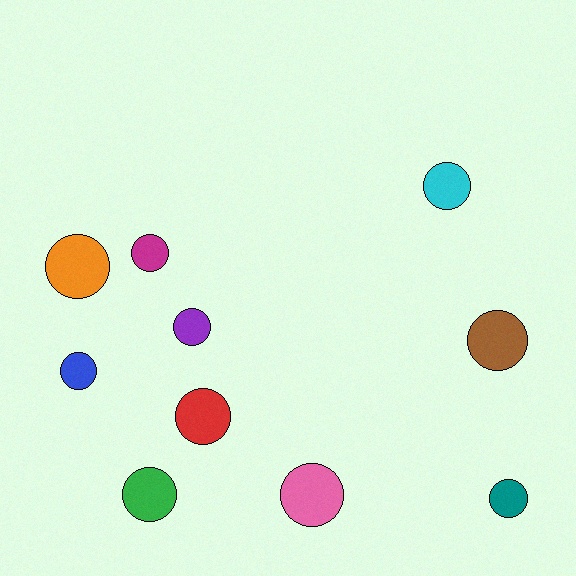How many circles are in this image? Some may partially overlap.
There are 10 circles.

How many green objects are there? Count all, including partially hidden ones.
There is 1 green object.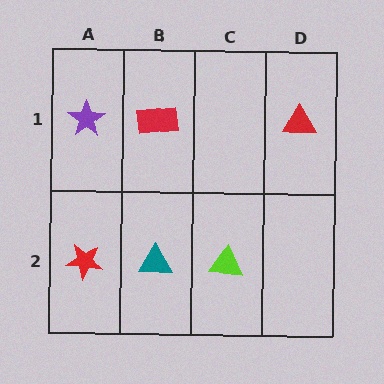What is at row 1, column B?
A red rectangle.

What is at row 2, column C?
A lime triangle.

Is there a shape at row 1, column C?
No, that cell is empty.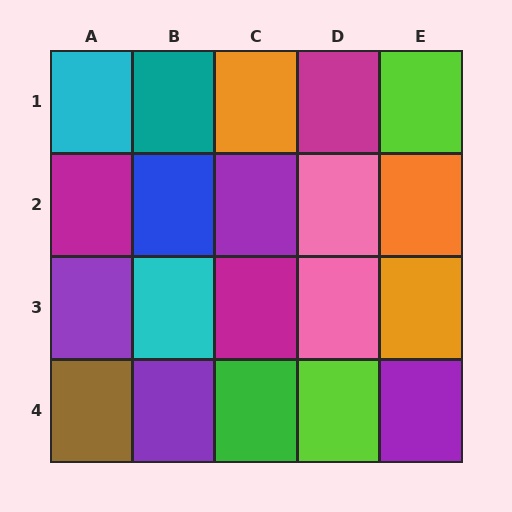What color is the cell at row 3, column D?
Pink.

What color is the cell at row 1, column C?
Orange.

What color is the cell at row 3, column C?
Magenta.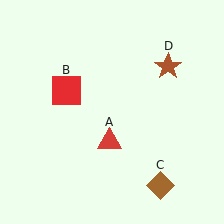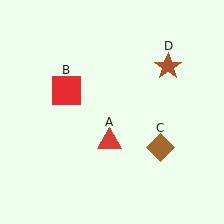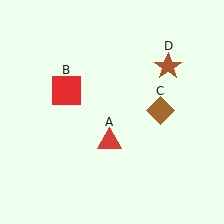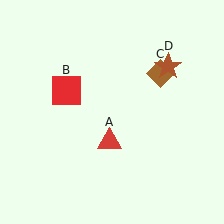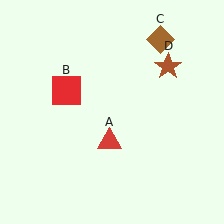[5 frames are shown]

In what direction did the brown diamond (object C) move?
The brown diamond (object C) moved up.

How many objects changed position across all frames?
1 object changed position: brown diamond (object C).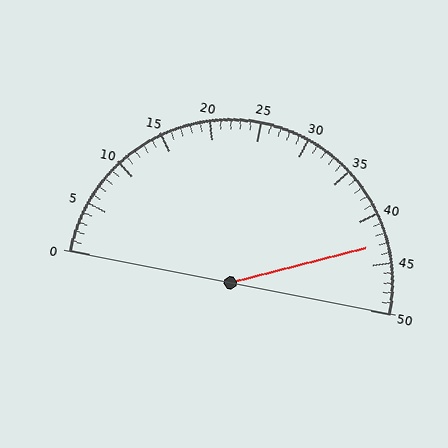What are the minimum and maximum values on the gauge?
The gauge ranges from 0 to 50.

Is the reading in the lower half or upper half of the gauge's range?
The reading is in the upper half of the range (0 to 50).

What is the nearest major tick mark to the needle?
The nearest major tick mark is 45.